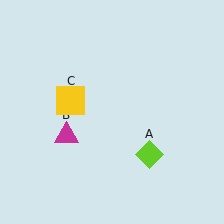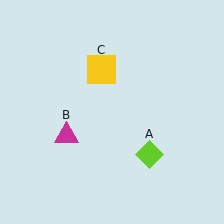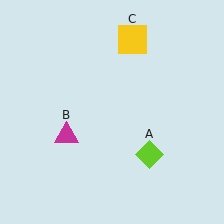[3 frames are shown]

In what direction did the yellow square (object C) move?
The yellow square (object C) moved up and to the right.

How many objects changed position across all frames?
1 object changed position: yellow square (object C).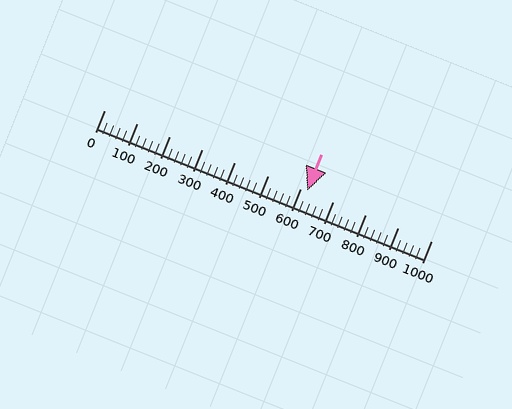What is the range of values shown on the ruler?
The ruler shows values from 0 to 1000.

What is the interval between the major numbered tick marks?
The major tick marks are spaced 100 units apart.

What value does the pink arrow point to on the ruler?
The pink arrow points to approximately 620.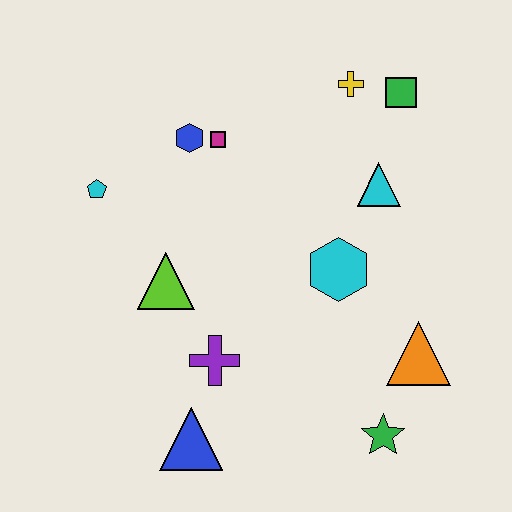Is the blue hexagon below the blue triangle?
No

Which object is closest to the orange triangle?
The green star is closest to the orange triangle.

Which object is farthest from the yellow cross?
The blue triangle is farthest from the yellow cross.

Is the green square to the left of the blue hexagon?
No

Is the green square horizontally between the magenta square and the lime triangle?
No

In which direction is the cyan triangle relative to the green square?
The cyan triangle is below the green square.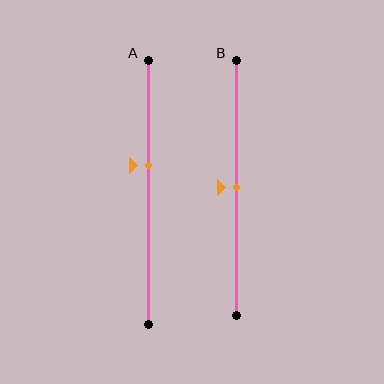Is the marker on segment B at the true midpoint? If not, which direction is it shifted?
Yes, the marker on segment B is at the true midpoint.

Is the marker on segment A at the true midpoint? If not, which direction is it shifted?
No, the marker on segment A is shifted upward by about 10% of the segment length.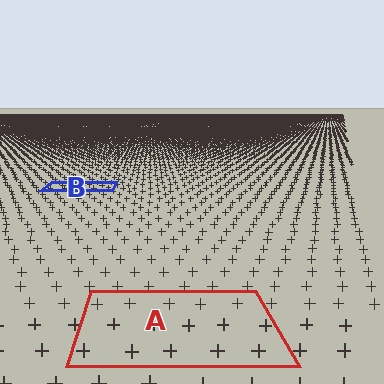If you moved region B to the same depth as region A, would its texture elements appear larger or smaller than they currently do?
They would appear larger. At a closer depth, the same texture elements are projected at a bigger on-screen size.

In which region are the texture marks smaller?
The texture marks are smaller in region B, because it is farther away.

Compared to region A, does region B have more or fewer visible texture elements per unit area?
Region B has more texture elements per unit area — they are packed more densely because it is farther away.